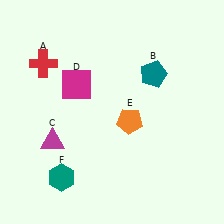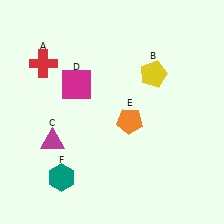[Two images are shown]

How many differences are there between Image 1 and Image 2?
There is 1 difference between the two images.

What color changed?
The pentagon (B) changed from teal in Image 1 to yellow in Image 2.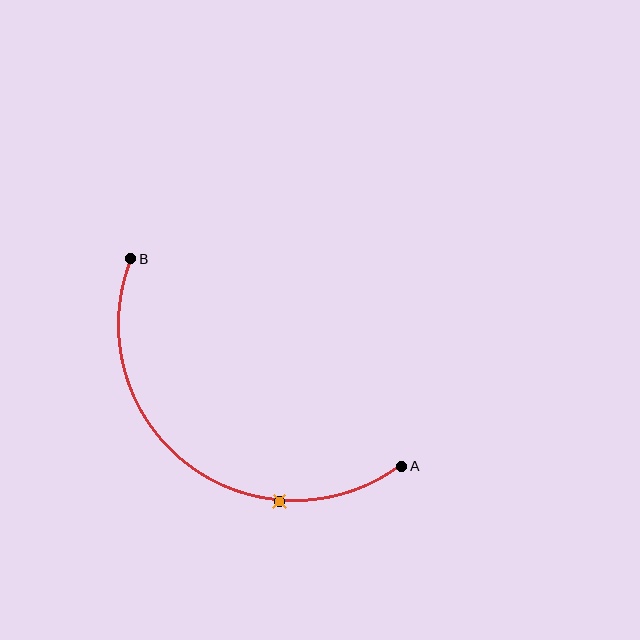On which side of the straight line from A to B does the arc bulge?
The arc bulges below and to the left of the straight line connecting A and B.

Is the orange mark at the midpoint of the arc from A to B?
No. The orange mark lies on the arc but is closer to endpoint A. The arc midpoint would be at the point on the curve equidistant along the arc from both A and B.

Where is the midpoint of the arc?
The arc midpoint is the point on the curve farthest from the straight line joining A and B. It sits below and to the left of that line.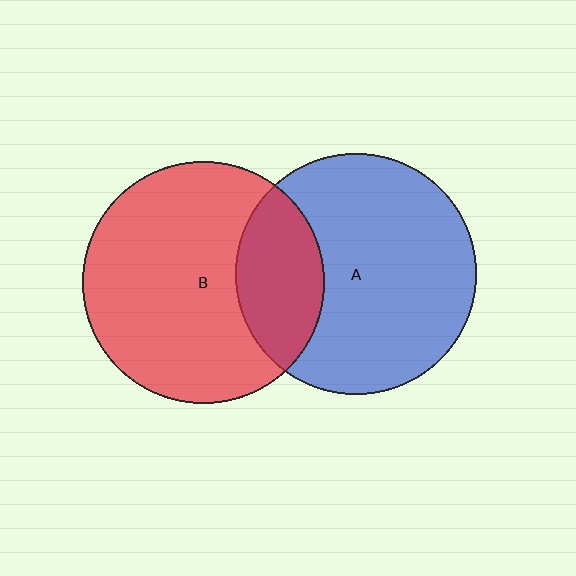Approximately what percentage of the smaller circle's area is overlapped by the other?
Approximately 25%.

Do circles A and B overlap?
Yes.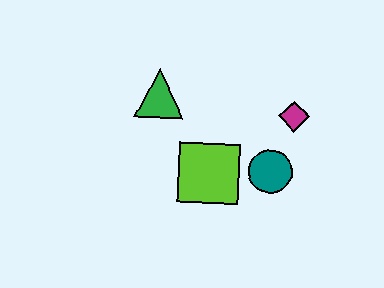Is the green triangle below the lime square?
No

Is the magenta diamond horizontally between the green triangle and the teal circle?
No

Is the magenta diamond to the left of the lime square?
No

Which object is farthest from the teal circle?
The green triangle is farthest from the teal circle.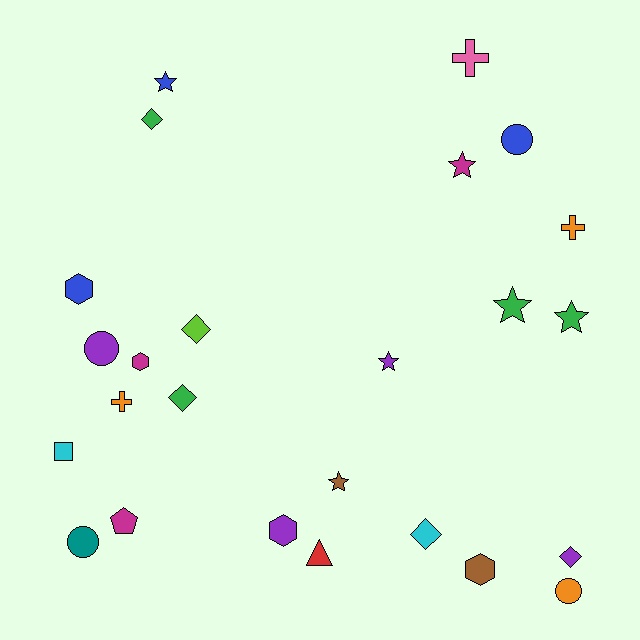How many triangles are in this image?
There is 1 triangle.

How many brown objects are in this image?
There are 2 brown objects.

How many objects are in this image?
There are 25 objects.